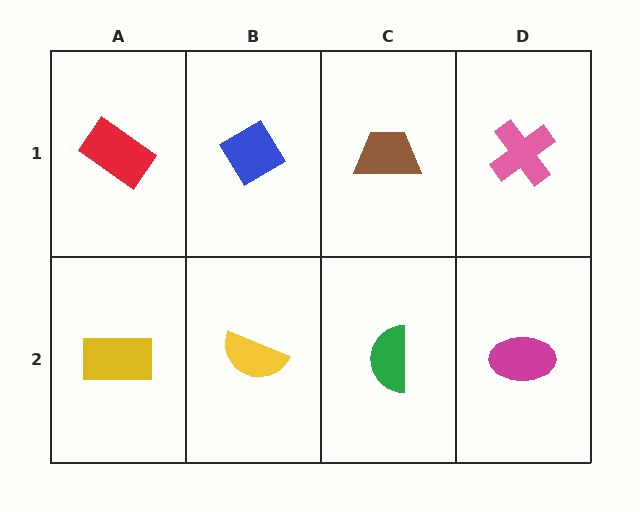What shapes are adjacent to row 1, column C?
A green semicircle (row 2, column C), a blue diamond (row 1, column B), a pink cross (row 1, column D).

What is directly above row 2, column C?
A brown trapezoid.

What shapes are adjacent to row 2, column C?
A brown trapezoid (row 1, column C), a yellow semicircle (row 2, column B), a magenta ellipse (row 2, column D).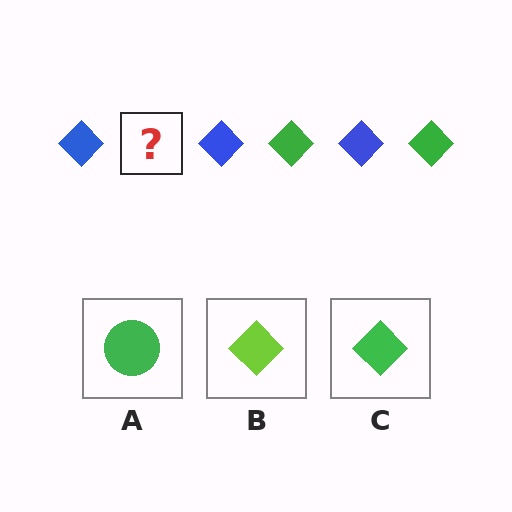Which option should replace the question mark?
Option C.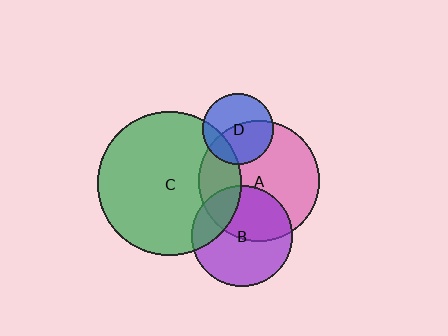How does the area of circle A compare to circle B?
Approximately 1.4 times.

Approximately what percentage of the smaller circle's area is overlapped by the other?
Approximately 25%.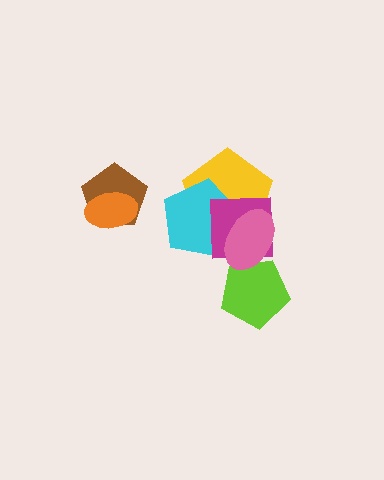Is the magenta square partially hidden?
Yes, it is partially covered by another shape.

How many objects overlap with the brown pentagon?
1 object overlaps with the brown pentagon.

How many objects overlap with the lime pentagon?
2 objects overlap with the lime pentagon.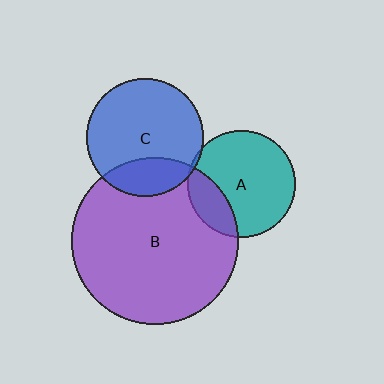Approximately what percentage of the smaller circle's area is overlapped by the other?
Approximately 25%.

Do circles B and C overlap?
Yes.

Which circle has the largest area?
Circle B (purple).